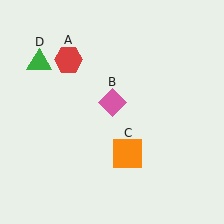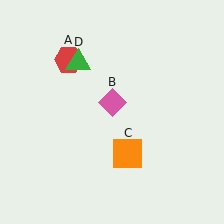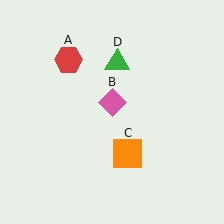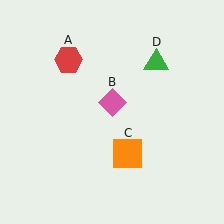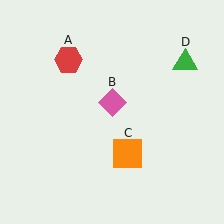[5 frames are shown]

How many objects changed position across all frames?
1 object changed position: green triangle (object D).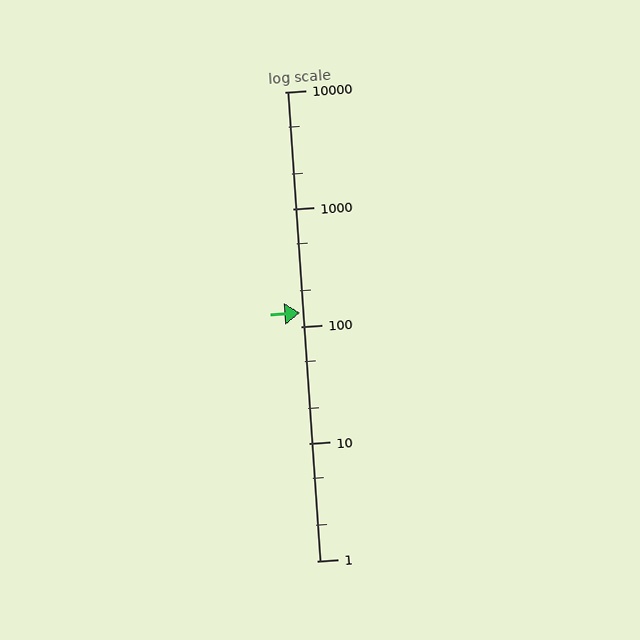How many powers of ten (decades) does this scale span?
The scale spans 4 decades, from 1 to 10000.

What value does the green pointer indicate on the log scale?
The pointer indicates approximately 130.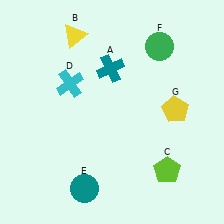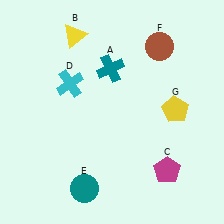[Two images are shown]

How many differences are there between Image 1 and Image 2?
There are 2 differences between the two images.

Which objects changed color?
C changed from lime to magenta. F changed from green to brown.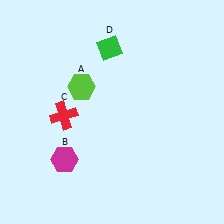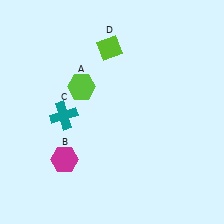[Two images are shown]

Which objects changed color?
C changed from red to teal. D changed from green to lime.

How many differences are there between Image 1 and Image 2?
There are 2 differences between the two images.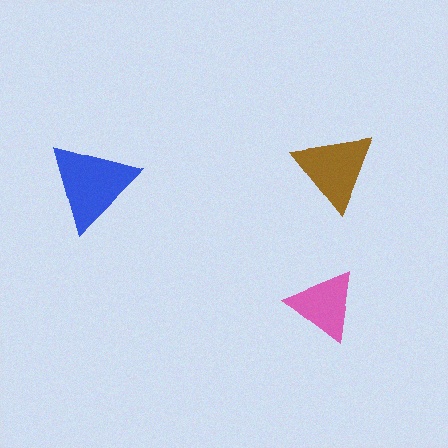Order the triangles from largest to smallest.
the blue one, the brown one, the pink one.